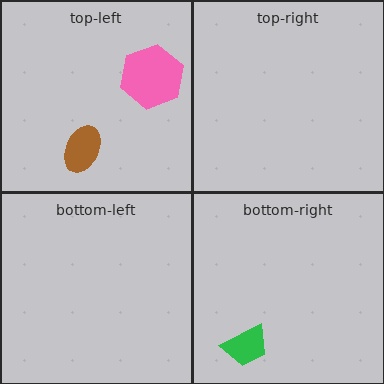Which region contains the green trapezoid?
The bottom-right region.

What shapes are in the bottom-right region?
The green trapezoid.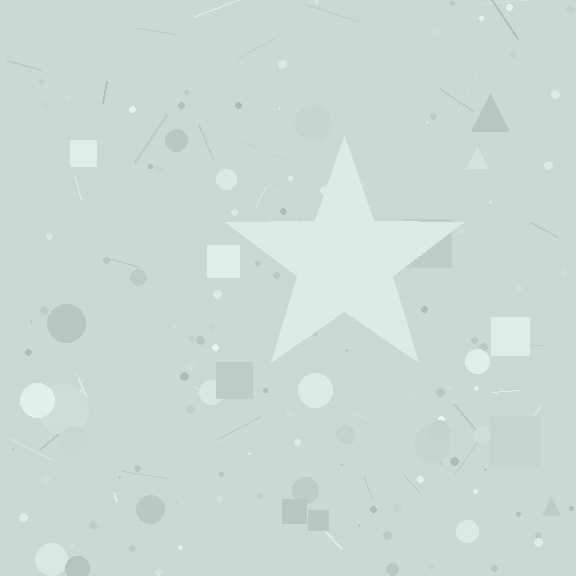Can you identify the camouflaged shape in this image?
The camouflaged shape is a star.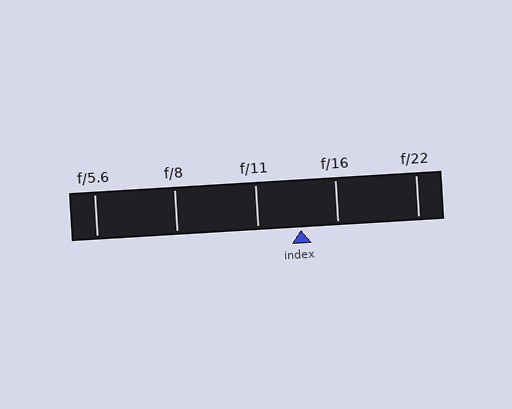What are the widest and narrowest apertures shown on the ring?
The widest aperture shown is f/5.6 and the narrowest is f/22.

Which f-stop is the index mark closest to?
The index mark is closest to f/16.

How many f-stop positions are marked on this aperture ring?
There are 5 f-stop positions marked.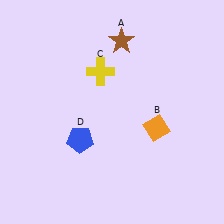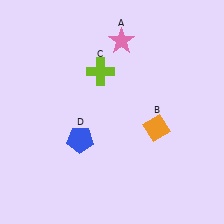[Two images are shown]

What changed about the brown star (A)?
In Image 1, A is brown. In Image 2, it changed to pink.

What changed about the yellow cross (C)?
In Image 1, C is yellow. In Image 2, it changed to lime.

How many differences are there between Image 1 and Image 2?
There are 2 differences between the two images.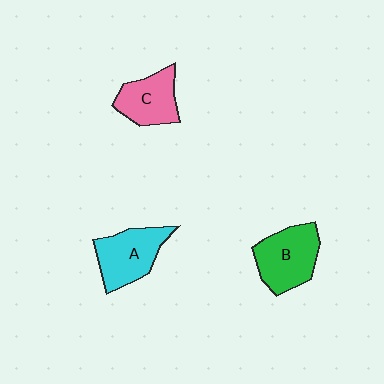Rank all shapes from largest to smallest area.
From largest to smallest: B (green), A (cyan), C (pink).